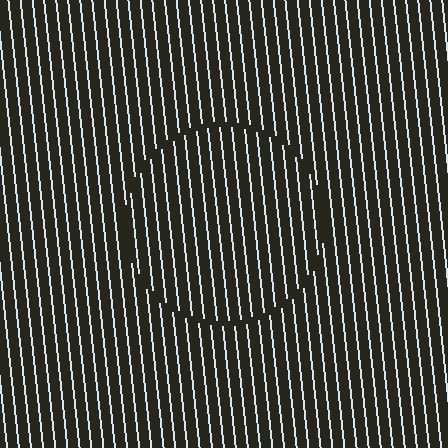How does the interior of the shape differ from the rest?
The interior of the shape contains the same grating, shifted by half a period — the contour is defined by the phase discontinuity where line-ends from the inner and outer gratings abut.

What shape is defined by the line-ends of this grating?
An illusory circle. The interior of the shape contains the same grating, shifted by half a period — the contour is defined by the phase discontinuity where line-ends from the inner and outer gratings abut.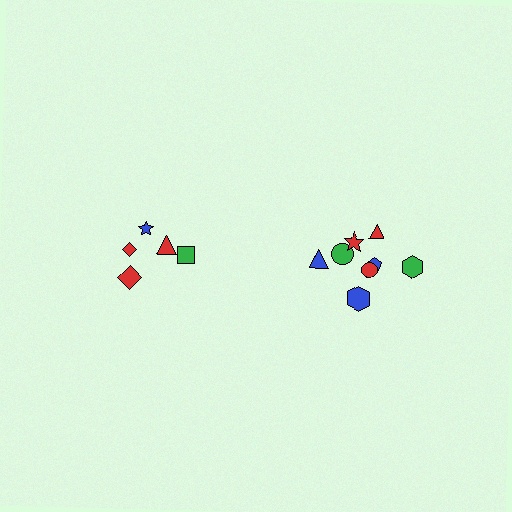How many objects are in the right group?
There are 8 objects.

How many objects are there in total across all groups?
There are 13 objects.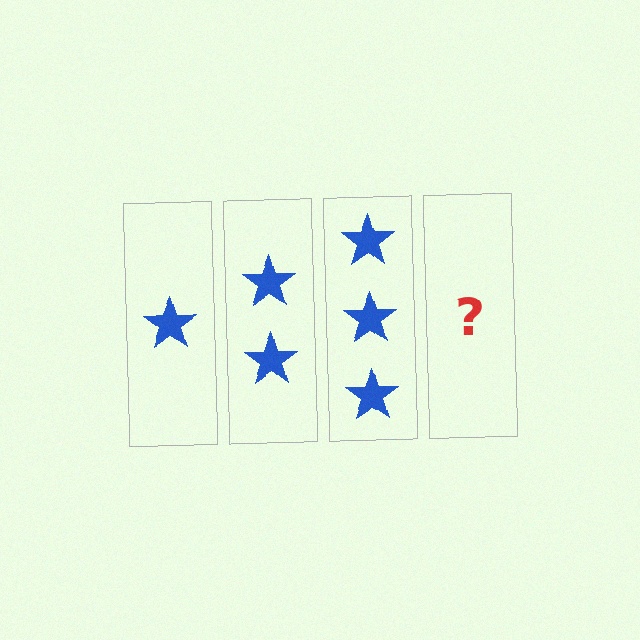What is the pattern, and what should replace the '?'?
The pattern is that each step adds one more star. The '?' should be 4 stars.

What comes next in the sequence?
The next element should be 4 stars.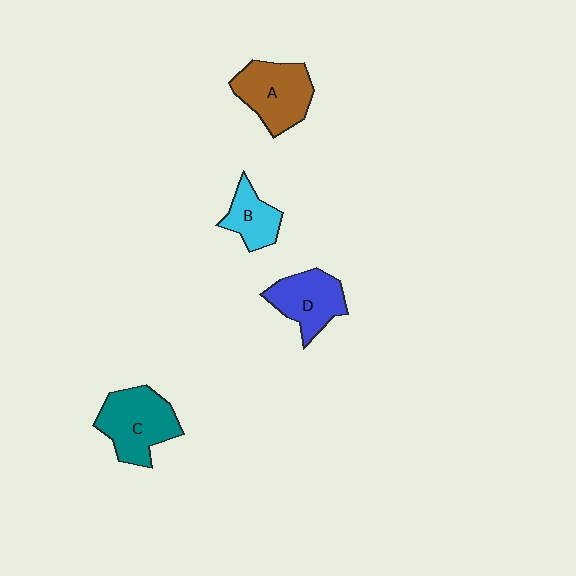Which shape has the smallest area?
Shape B (cyan).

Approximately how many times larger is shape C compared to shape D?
Approximately 1.2 times.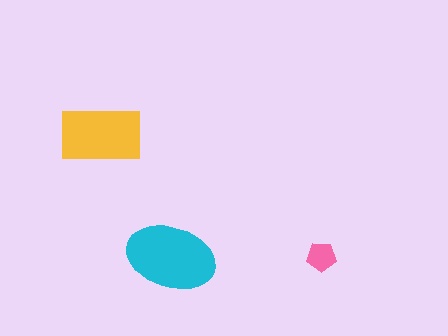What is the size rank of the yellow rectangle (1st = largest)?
2nd.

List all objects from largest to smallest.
The cyan ellipse, the yellow rectangle, the pink pentagon.